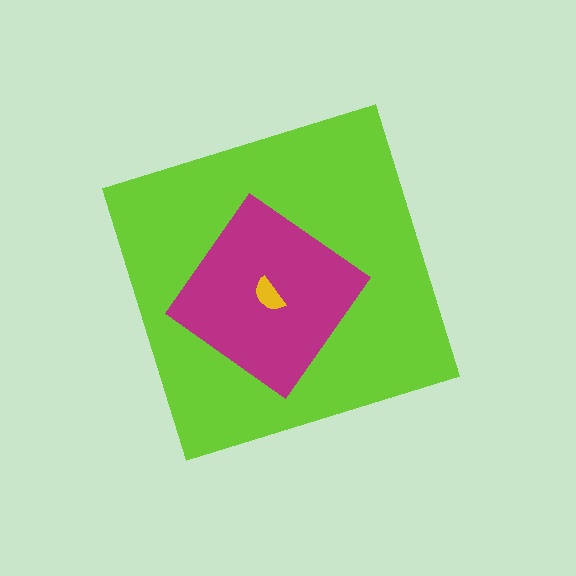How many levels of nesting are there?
3.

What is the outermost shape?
The lime diamond.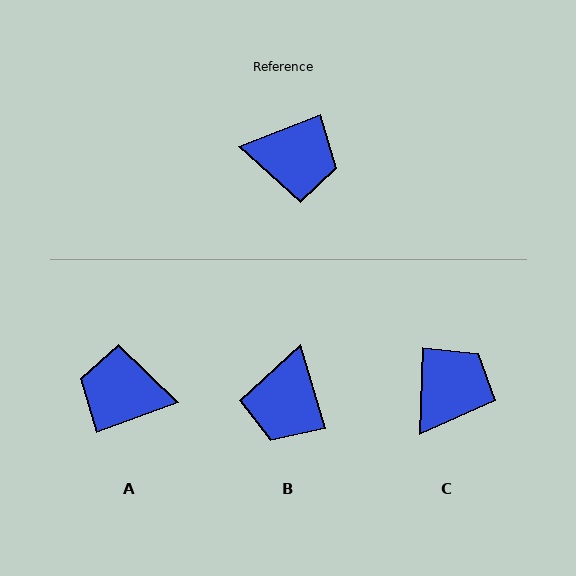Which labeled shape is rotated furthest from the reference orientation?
A, about 179 degrees away.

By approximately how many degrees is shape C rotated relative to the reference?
Approximately 67 degrees counter-clockwise.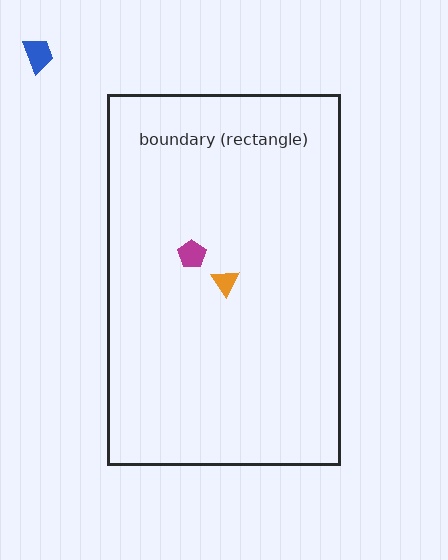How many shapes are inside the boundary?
2 inside, 1 outside.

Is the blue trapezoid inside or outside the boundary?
Outside.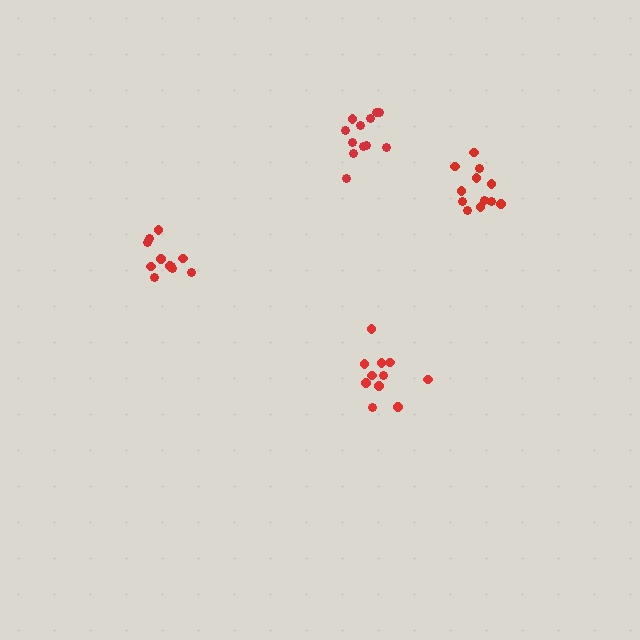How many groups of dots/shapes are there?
There are 4 groups.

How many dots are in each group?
Group 1: 12 dots, Group 2: 11 dots, Group 3: 12 dots, Group 4: 11 dots (46 total).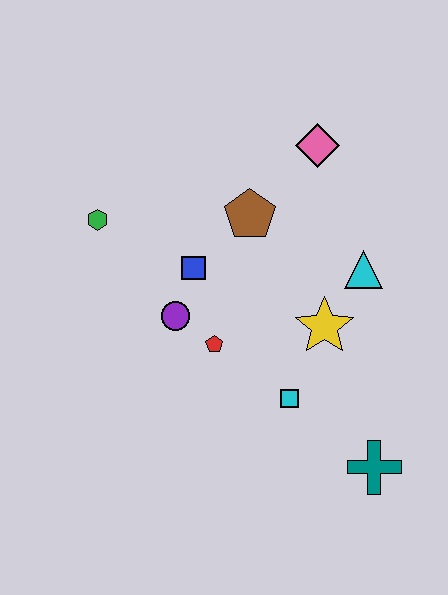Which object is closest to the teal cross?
The cyan square is closest to the teal cross.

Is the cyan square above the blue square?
No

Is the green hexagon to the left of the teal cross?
Yes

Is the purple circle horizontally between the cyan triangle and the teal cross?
No